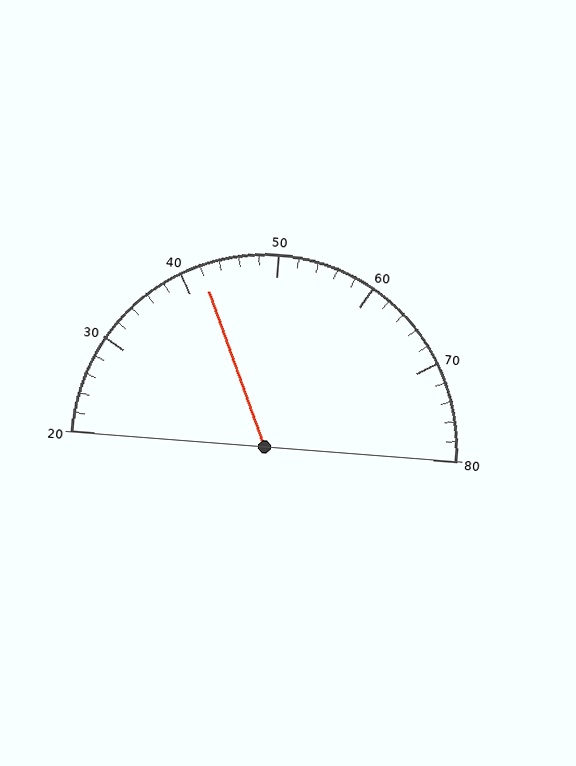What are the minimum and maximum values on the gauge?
The gauge ranges from 20 to 80.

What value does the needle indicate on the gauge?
The needle indicates approximately 42.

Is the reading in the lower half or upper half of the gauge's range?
The reading is in the lower half of the range (20 to 80).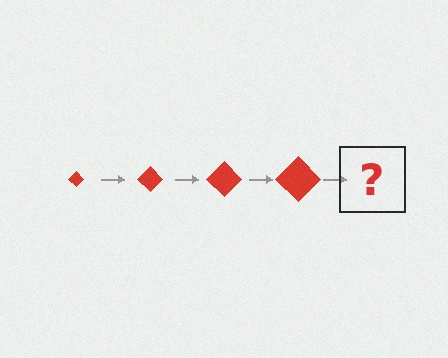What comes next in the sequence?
The next element should be a red diamond, larger than the previous one.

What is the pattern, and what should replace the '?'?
The pattern is that the diamond gets progressively larger each step. The '?' should be a red diamond, larger than the previous one.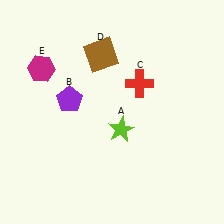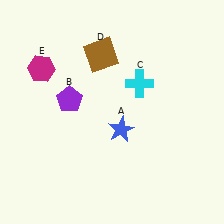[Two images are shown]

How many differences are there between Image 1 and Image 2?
There are 2 differences between the two images.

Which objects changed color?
A changed from lime to blue. C changed from red to cyan.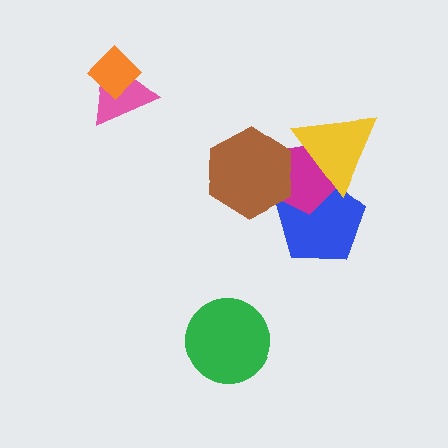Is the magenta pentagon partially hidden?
Yes, it is partially covered by another shape.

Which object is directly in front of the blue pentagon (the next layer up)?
The magenta pentagon is directly in front of the blue pentagon.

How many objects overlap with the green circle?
0 objects overlap with the green circle.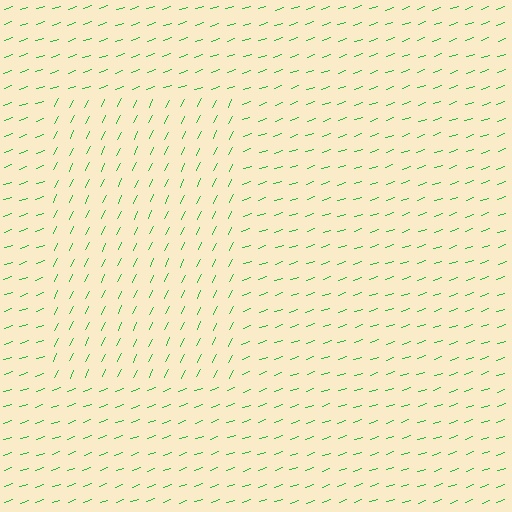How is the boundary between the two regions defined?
The boundary is defined purely by a change in line orientation (approximately 45 degrees difference). All lines are the same color and thickness.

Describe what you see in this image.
The image is filled with small green line segments. A rectangle region in the image has lines oriented differently from the surrounding lines, creating a visible texture boundary.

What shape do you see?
I see a rectangle.